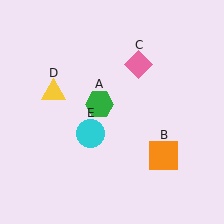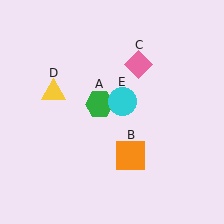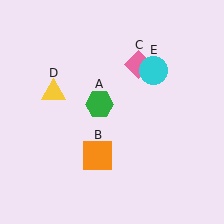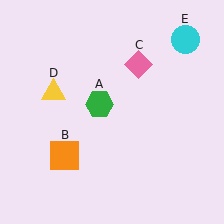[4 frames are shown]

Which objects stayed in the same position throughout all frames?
Green hexagon (object A) and pink diamond (object C) and yellow triangle (object D) remained stationary.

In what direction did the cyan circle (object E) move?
The cyan circle (object E) moved up and to the right.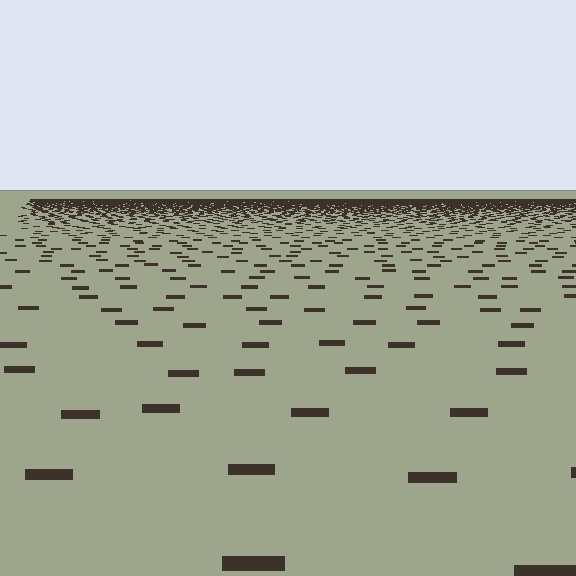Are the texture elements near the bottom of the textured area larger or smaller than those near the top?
Larger. Near the bottom, elements are closer to the viewer and appear at a bigger on-screen size.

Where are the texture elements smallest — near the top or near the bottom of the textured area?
Near the top.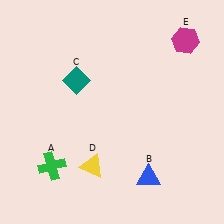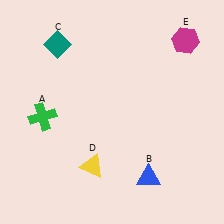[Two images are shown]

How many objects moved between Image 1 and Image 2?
2 objects moved between the two images.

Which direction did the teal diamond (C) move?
The teal diamond (C) moved up.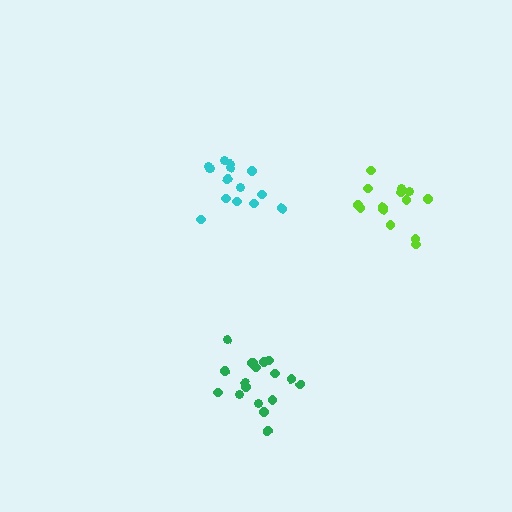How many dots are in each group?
Group 1: 18 dots, Group 2: 15 dots, Group 3: 14 dots (47 total).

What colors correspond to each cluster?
The clusters are colored: green, cyan, lime.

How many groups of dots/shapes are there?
There are 3 groups.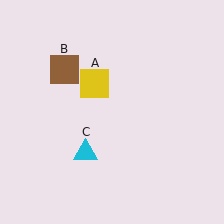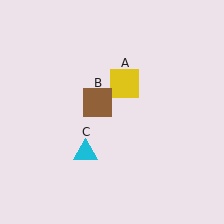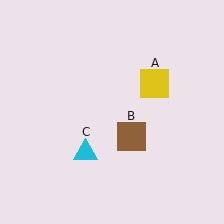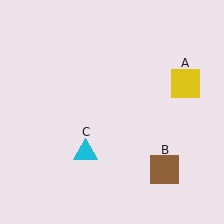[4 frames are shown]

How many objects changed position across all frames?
2 objects changed position: yellow square (object A), brown square (object B).